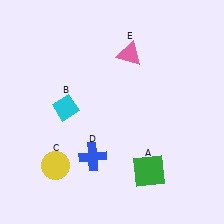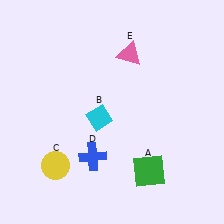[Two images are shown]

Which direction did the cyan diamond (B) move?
The cyan diamond (B) moved right.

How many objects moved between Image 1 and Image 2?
1 object moved between the two images.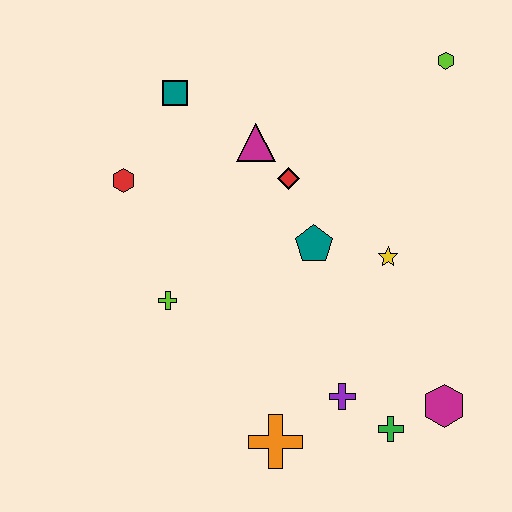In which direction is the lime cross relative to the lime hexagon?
The lime cross is to the left of the lime hexagon.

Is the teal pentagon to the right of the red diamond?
Yes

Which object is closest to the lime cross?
The red hexagon is closest to the lime cross.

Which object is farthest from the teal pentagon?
The lime hexagon is farthest from the teal pentagon.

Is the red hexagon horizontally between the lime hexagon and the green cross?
No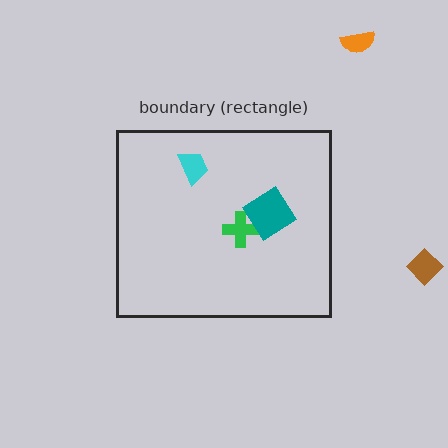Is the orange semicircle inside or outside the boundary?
Outside.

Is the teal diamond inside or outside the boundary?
Inside.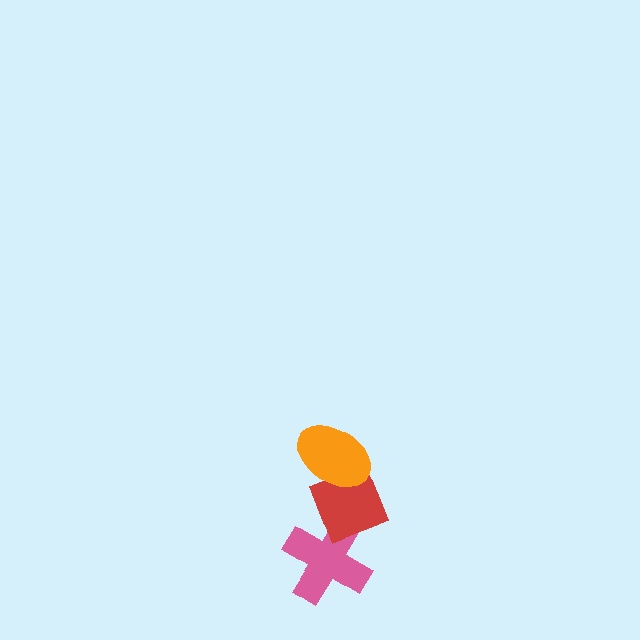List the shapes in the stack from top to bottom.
From top to bottom: the orange ellipse, the red diamond, the pink cross.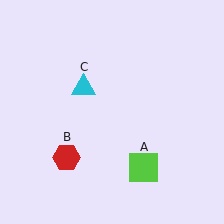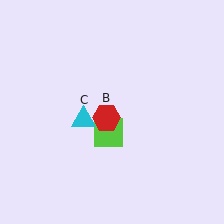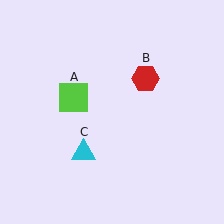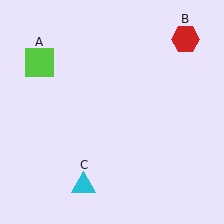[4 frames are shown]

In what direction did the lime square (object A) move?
The lime square (object A) moved up and to the left.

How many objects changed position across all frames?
3 objects changed position: lime square (object A), red hexagon (object B), cyan triangle (object C).